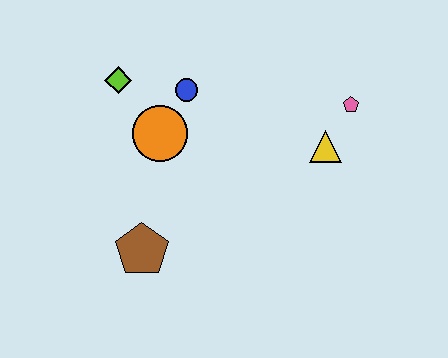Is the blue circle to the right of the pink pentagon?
No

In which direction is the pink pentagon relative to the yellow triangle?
The pink pentagon is above the yellow triangle.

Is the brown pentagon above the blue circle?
No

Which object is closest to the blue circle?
The orange circle is closest to the blue circle.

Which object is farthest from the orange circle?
The pink pentagon is farthest from the orange circle.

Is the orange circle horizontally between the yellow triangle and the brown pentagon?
Yes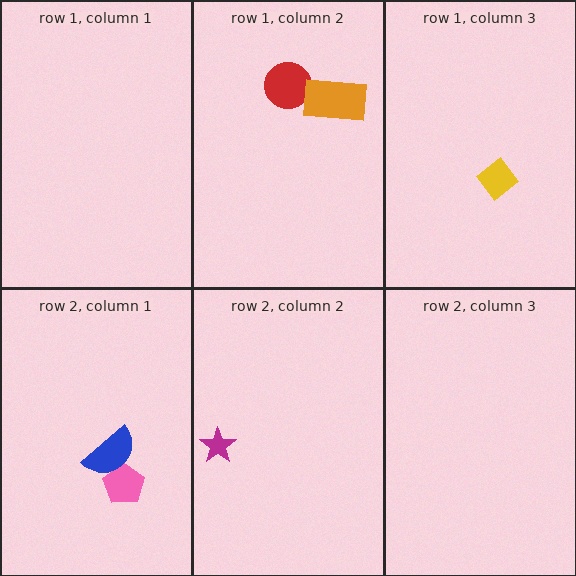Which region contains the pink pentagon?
The row 2, column 1 region.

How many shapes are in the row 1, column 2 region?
2.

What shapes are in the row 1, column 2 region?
The red circle, the orange rectangle.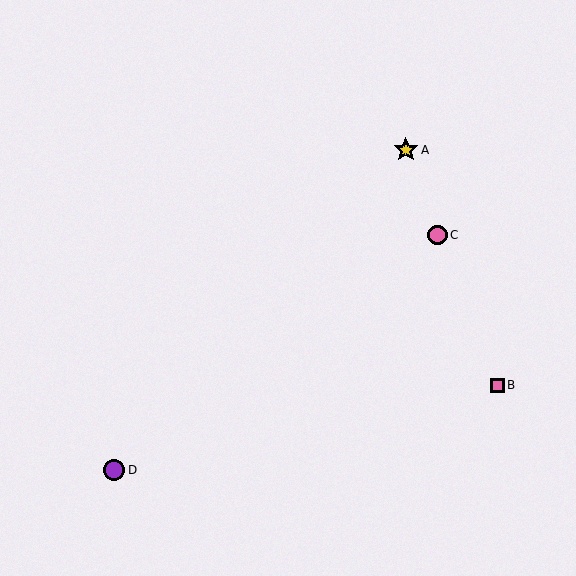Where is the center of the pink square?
The center of the pink square is at (497, 385).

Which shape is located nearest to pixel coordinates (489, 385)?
The pink square (labeled B) at (497, 385) is nearest to that location.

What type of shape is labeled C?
Shape C is a pink circle.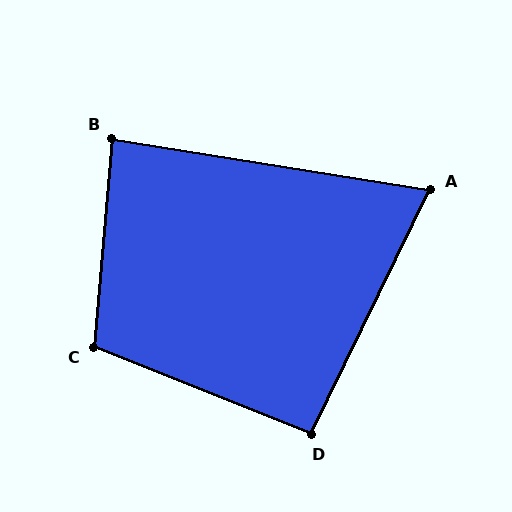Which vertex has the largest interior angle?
C, at approximately 107 degrees.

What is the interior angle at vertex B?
Approximately 86 degrees (approximately right).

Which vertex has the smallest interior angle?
A, at approximately 73 degrees.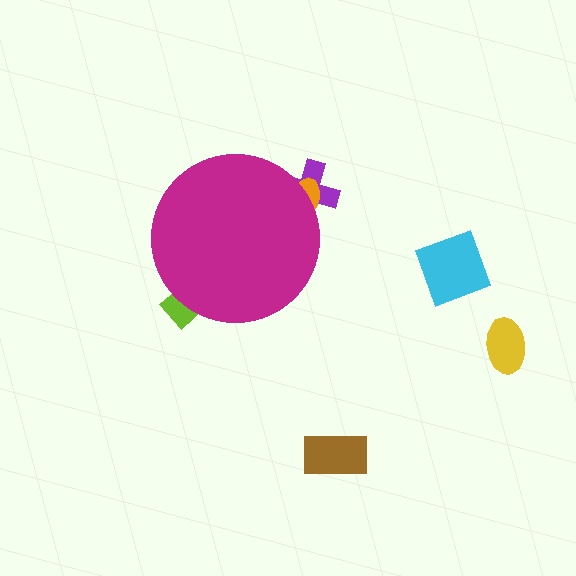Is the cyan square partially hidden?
No, the cyan square is fully visible.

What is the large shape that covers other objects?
A magenta circle.